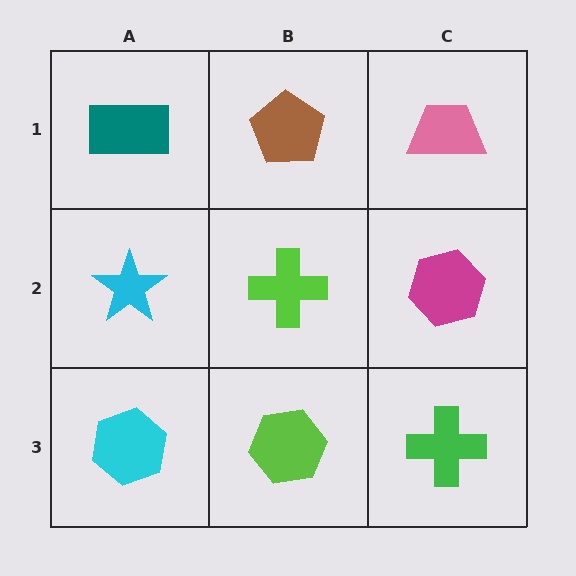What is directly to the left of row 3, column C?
A lime hexagon.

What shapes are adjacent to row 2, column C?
A pink trapezoid (row 1, column C), a green cross (row 3, column C), a lime cross (row 2, column B).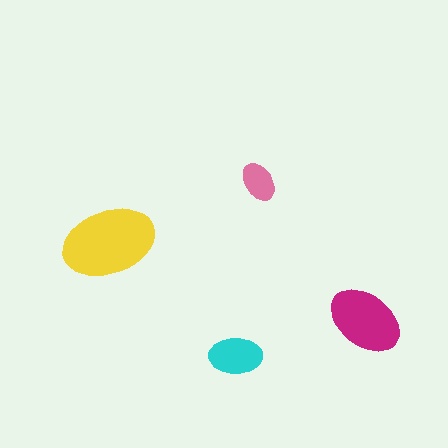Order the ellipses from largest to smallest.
the yellow one, the magenta one, the cyan one, the pink one.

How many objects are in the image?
There are 4 objects in the image.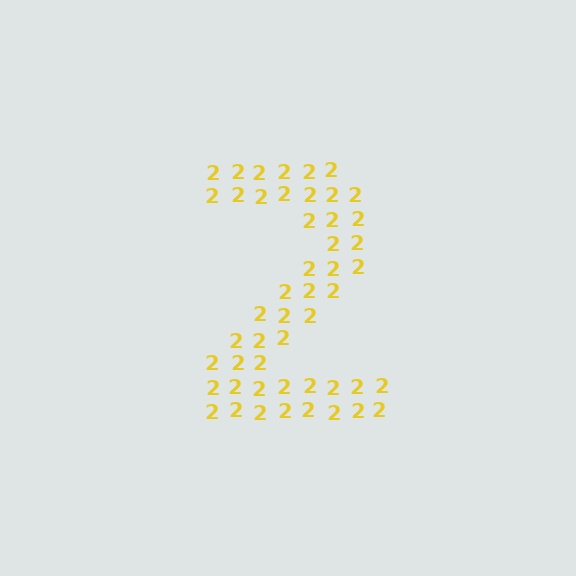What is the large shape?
The large shape is the digit 2.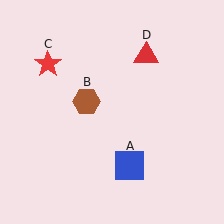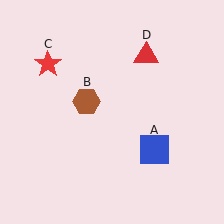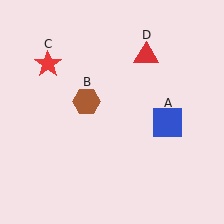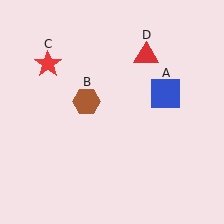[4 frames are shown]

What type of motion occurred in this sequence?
The blue square (object A) rotated counterclockwise around the center of the scene.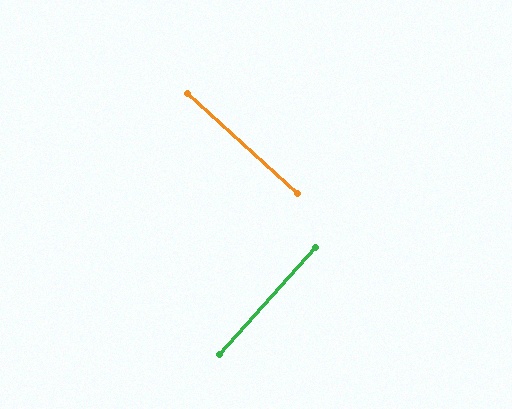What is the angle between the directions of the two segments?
Approximately 90 degrees.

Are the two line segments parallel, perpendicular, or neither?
Perpendicular — they meet at approximately 90°.